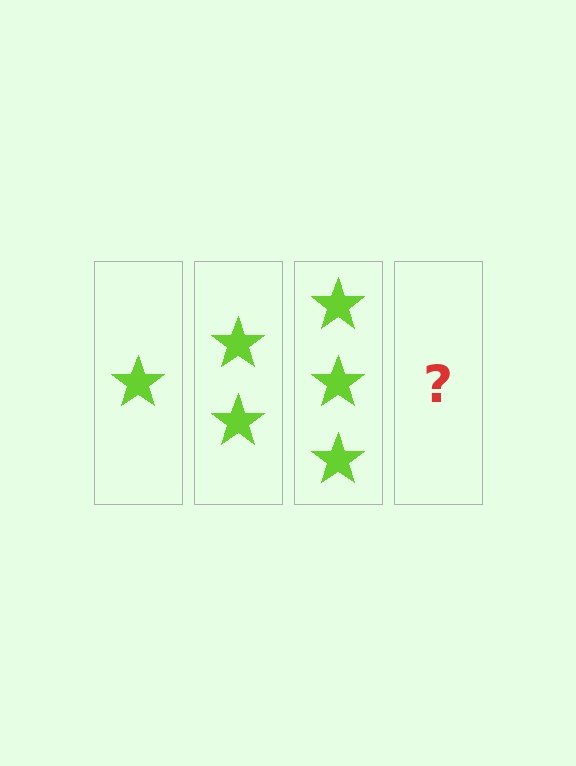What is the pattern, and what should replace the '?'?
The pattern is that each step adds one more star. The '?' should be 4 stars.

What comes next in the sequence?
The next element should be 4 stars.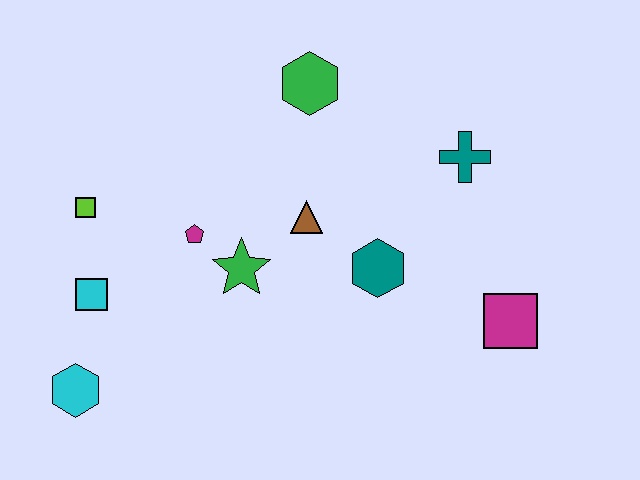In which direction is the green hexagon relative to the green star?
The green hexagon is above the green star.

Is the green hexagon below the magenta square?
No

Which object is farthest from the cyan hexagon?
The teal cross is farthest from the cyan hexagon.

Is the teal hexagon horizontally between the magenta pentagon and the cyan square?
No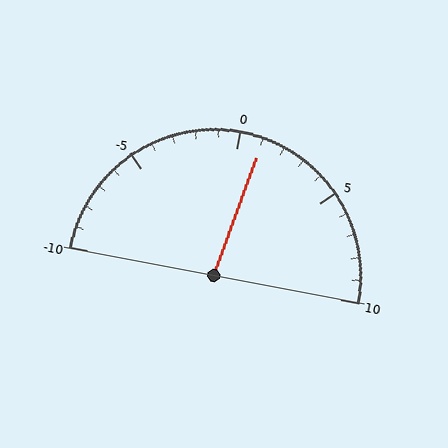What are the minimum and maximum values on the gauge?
The gauge ranges from -10 to 10.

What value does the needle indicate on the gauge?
The needle indicates approximately 1.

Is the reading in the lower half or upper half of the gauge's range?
The reading is in the upper half of the range (-10 to 10).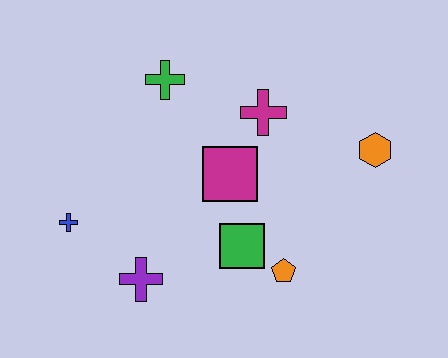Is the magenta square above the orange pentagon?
Yes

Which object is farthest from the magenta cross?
The blue cross is farthest from the magenta cross.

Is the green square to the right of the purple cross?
Yes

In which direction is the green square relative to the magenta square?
The green square is below the magenta square.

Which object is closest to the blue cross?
The purple cross is closest to the blue cross.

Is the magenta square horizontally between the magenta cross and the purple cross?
Yes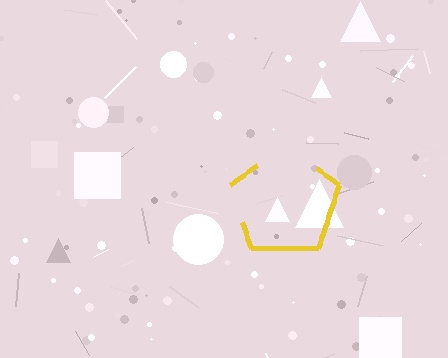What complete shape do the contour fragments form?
The contour fragments form a pentagon.